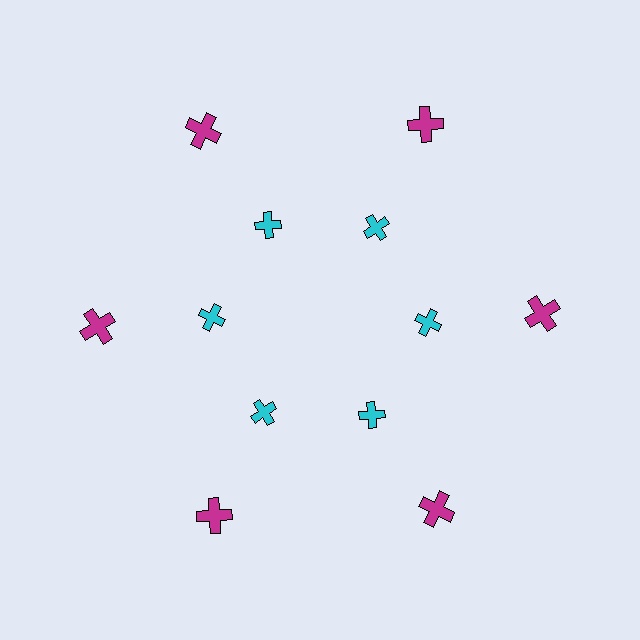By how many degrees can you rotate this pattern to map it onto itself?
The pattern maps onto itself every 60 degrees of rotation.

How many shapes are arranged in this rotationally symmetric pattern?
There are 12 shapes, arranged in 6 groups of 2.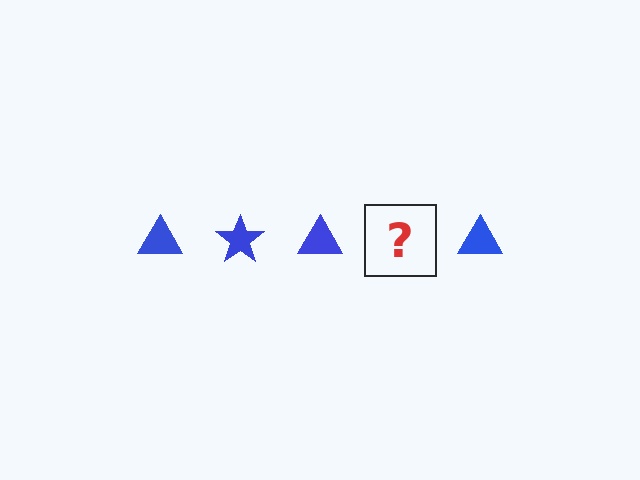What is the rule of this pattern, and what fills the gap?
The rule is that the pattern cycles through triangle, star shapes in blue. The gap should be filled with a blue star.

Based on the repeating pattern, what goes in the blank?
The blank should be a blue star.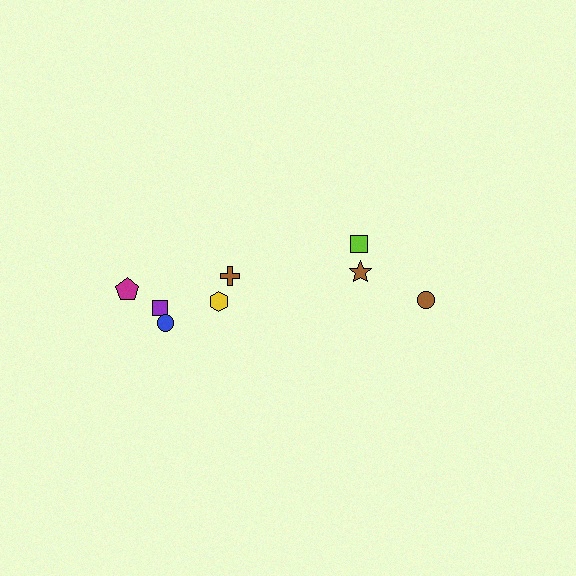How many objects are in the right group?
There are 3 objects.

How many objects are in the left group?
There are 5 objects.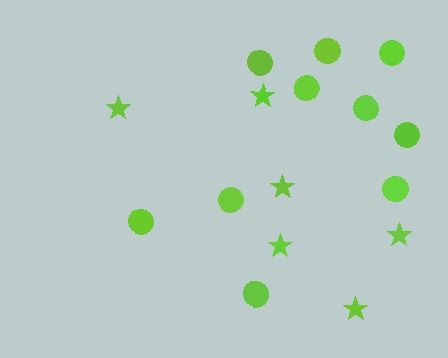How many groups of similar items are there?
There are 2 groups: one group of stars (6) and one group of circles (10).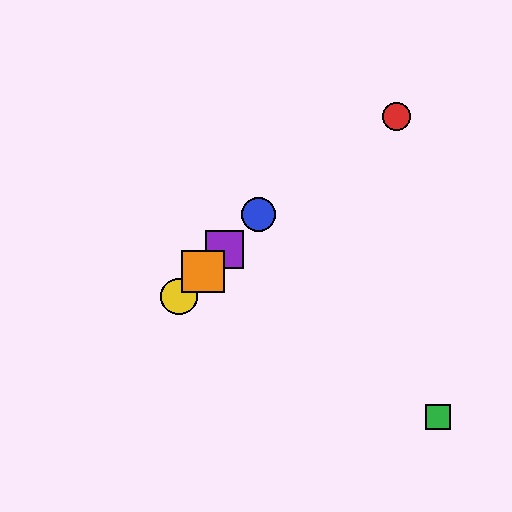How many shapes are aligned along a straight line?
4 shapes (the blue circle, the yellow circle, the purple square, the orange square) are aligned along a straight line.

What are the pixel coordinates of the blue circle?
The blue circle is at (259, 214).